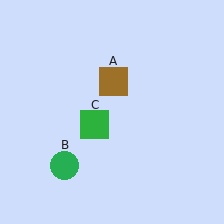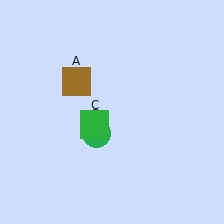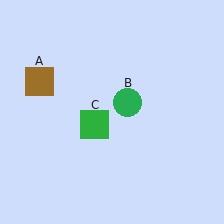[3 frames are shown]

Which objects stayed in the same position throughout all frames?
Green square (object C) remained stationary.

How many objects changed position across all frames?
2 objects changed position: brown square (object A), green circle (object B).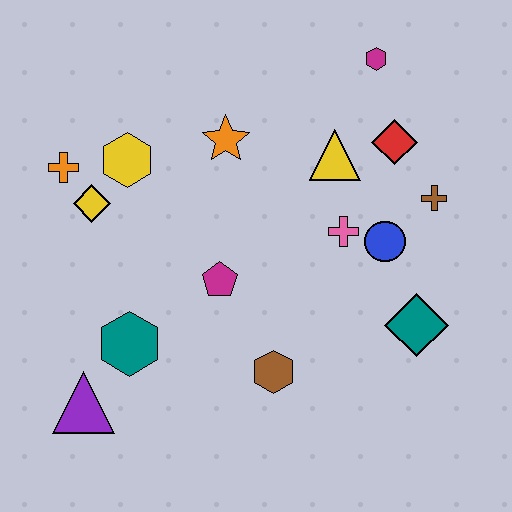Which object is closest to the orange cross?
The yellow diamond is closest to the orange cross.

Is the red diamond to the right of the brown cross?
No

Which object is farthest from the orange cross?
The teal diamond is farthest from the orange cross.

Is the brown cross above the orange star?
No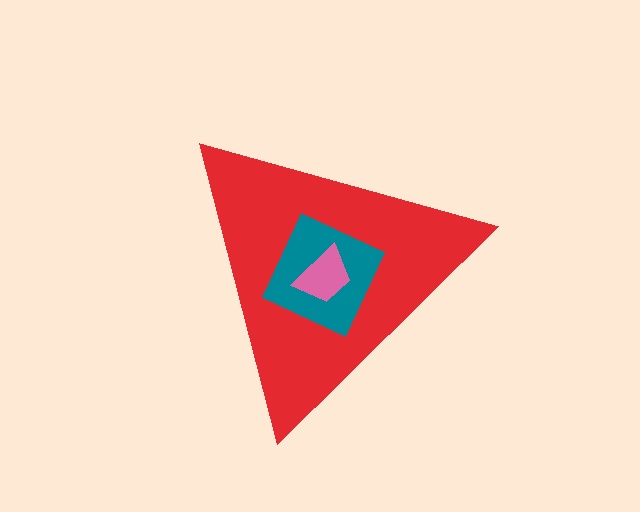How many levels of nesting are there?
3.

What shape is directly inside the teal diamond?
The pink trapezoid.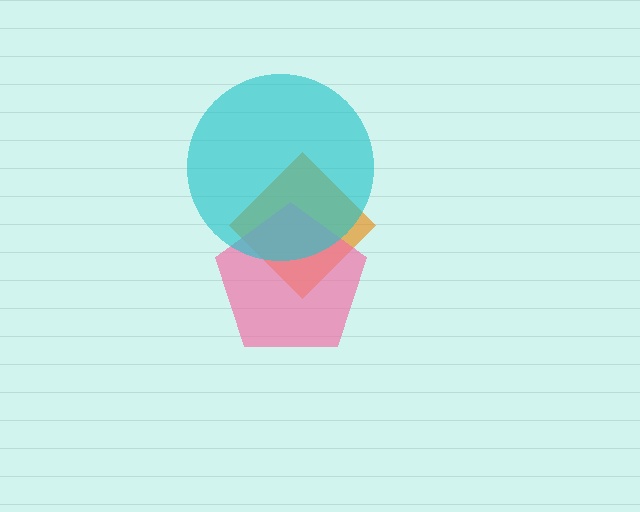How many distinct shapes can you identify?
There are 3 distinct shapes: an orange diamond, a pink pentagon, a cyan circle.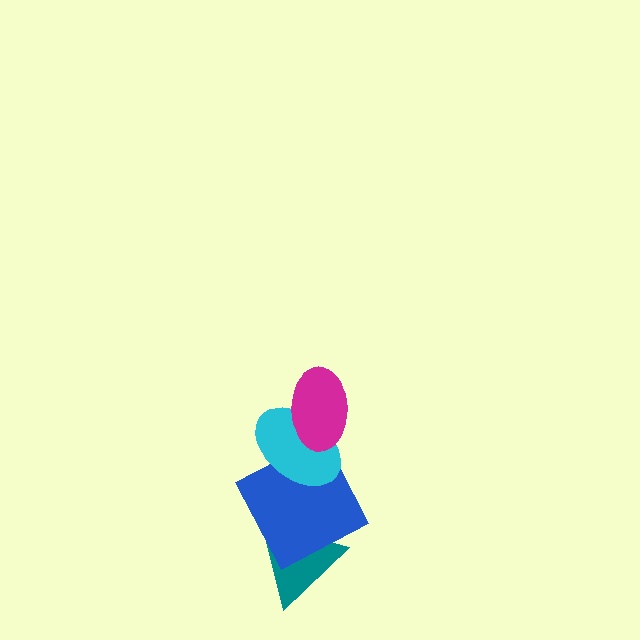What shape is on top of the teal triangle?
The blue square is on top of the teal triangle.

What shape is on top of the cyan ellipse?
The magenta ellipse is on top of the cyan ellipse.